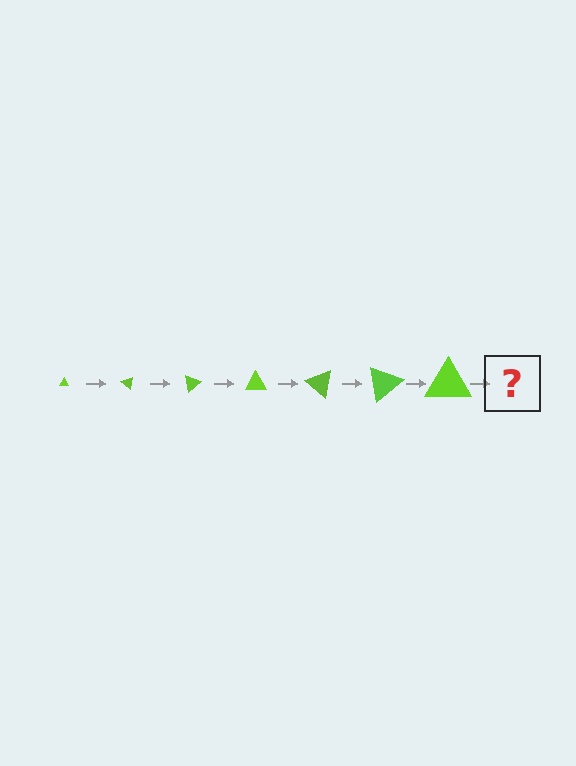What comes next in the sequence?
The next element should be a triangle, larger than the previous one and rotated 280 degrees from the start.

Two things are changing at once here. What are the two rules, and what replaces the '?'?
The two rules are that the triangle grows larger each step and it rotates 40 degrees each step. The '?' should be a triangle, larger than the previous one and rotated 280 degrees from the start.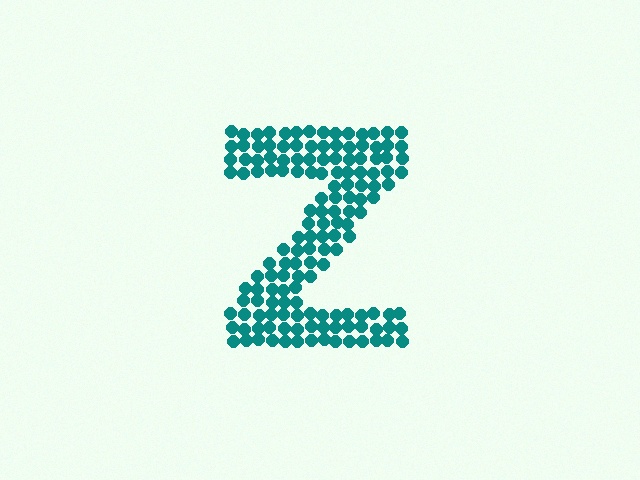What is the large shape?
The large shape is the letter Z.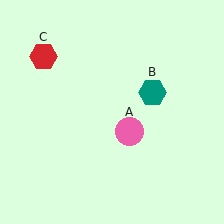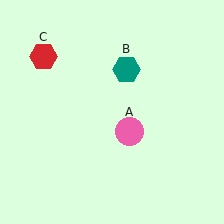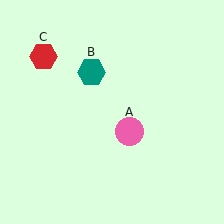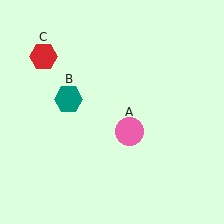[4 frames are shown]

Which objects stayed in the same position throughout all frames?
Pink circle (object A) and red hexagon (object C) remained stationary.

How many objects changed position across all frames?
1 object changed position: teal hexagon (object B).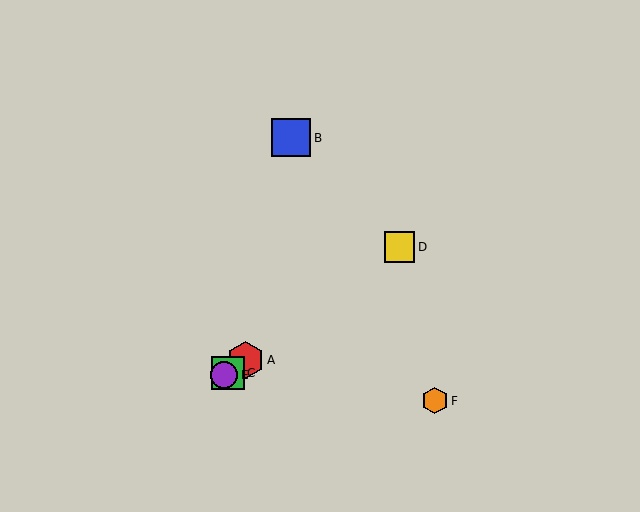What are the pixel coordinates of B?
Object B is at (291, 138).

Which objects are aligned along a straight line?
Objects A, C, D, E are aligned along a straight line.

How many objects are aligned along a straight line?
4 objects (A, C, D, E) are aligned along a straight line.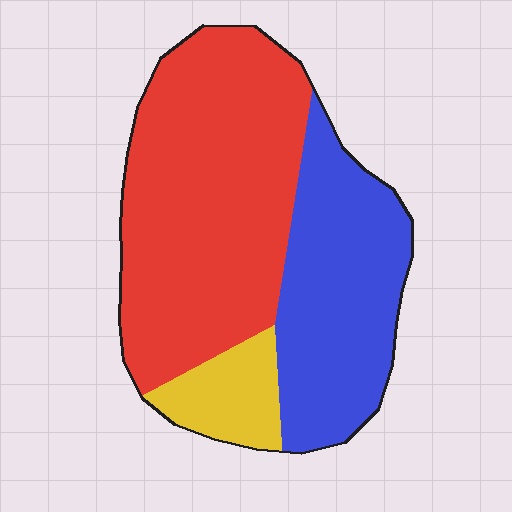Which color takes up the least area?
Yellow, at roughly 10%.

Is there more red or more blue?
Red.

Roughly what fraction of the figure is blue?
Blue takes up between a third and a half of the figure.